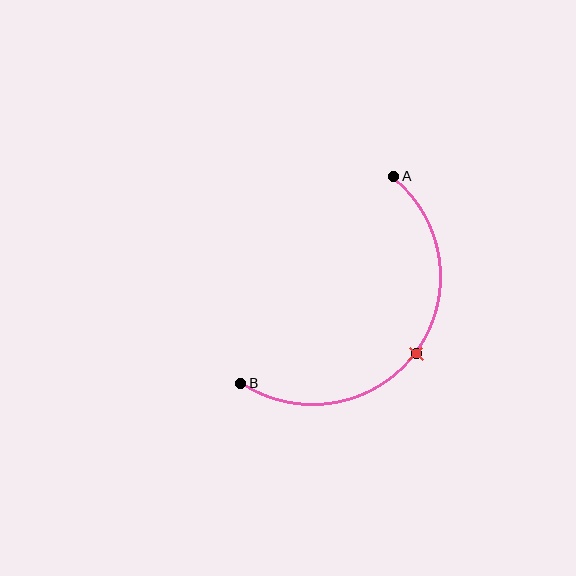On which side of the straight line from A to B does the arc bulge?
The arc bulges below and to the right of the straight line connecting A and B.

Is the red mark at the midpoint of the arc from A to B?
Yes. The red mark lies on the arc at equal arc-length from both A and B — it is the arc midpoint.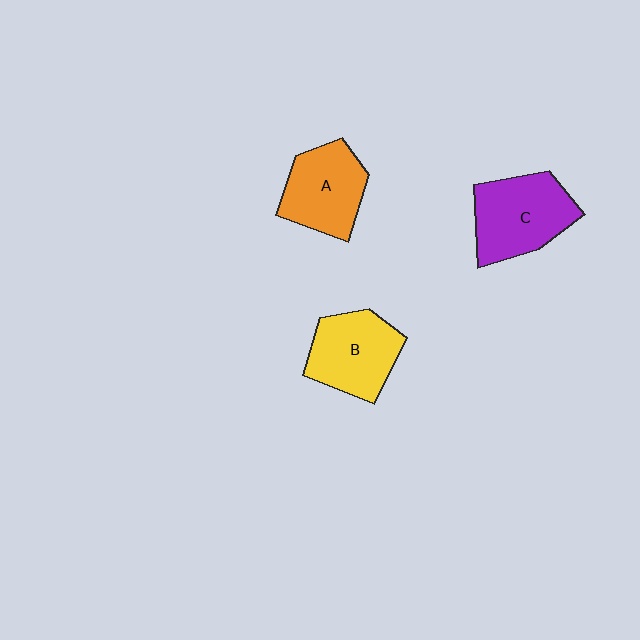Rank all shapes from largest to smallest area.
From largest to smallest: C (purple), B (yellow), A (orange).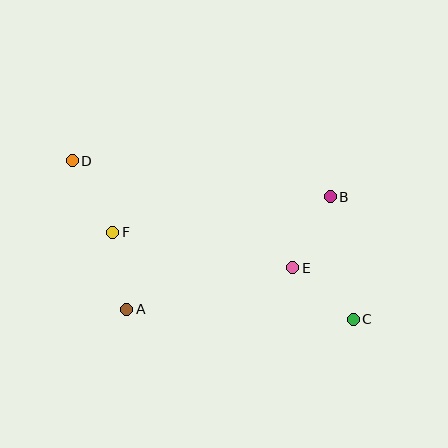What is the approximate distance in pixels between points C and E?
The distance between C and E is approximately 79 pixels.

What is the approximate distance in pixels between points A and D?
The distance between A and D is approximately 158 pixels.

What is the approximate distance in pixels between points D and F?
The distance between D and F is approximately 82 pixels.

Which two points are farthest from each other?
Points C and D are farthest from each other.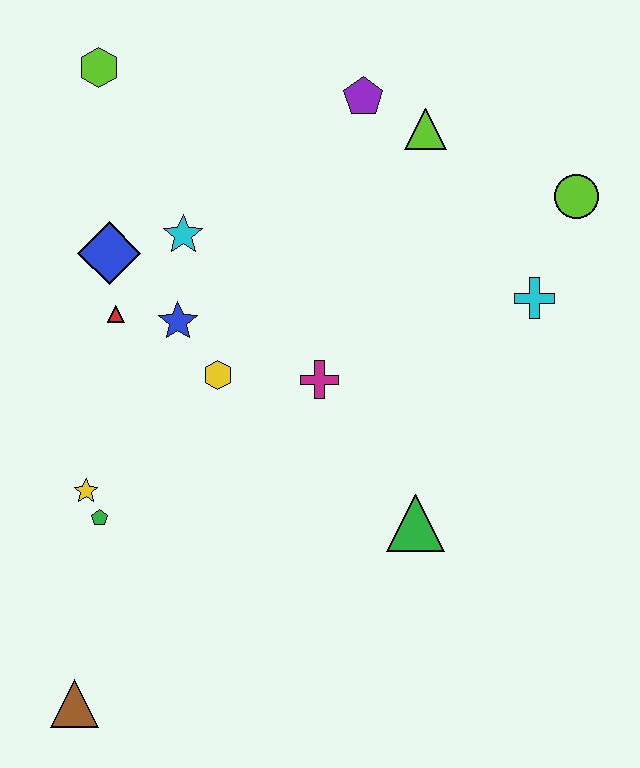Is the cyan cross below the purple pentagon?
Yes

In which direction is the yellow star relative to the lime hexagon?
The yellow star is below the lime hexagon.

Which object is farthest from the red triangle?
The lime circle is farthest from the red triangle.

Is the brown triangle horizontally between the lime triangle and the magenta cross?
No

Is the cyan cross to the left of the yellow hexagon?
No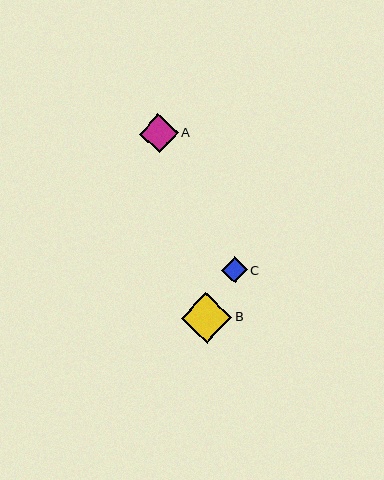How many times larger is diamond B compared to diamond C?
Diamond B is approximately 2.0 times the size of diamond C.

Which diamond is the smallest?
Diamond C is the smallest with a size of approximately 25 pixels.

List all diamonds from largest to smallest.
From largest to smallest: B, A, C.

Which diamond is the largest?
Diamond B is the largest with a size of approximately 51 pixels.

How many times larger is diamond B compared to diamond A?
Diamond B is approximately 1.3 times the size of diamond A.